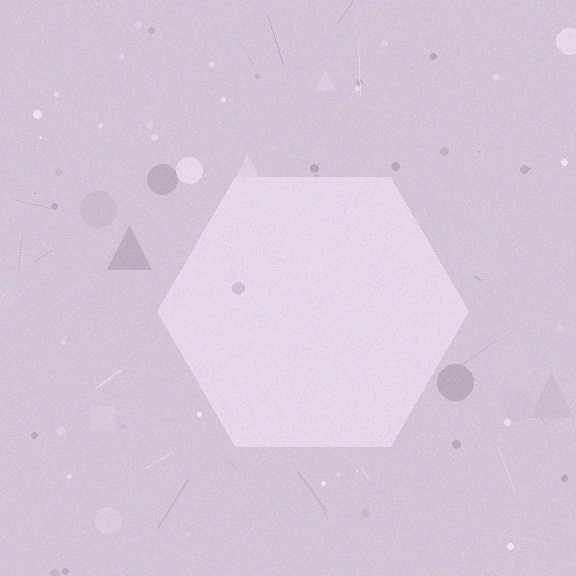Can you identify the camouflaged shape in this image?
The camouflaged shape is a hexagon.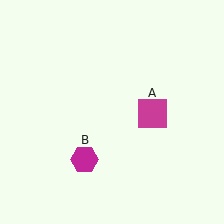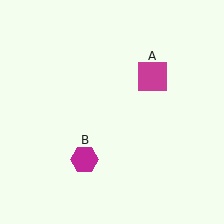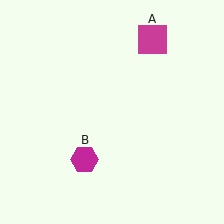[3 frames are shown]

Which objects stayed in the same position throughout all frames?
Magenta hexagon (object B) remained stationary.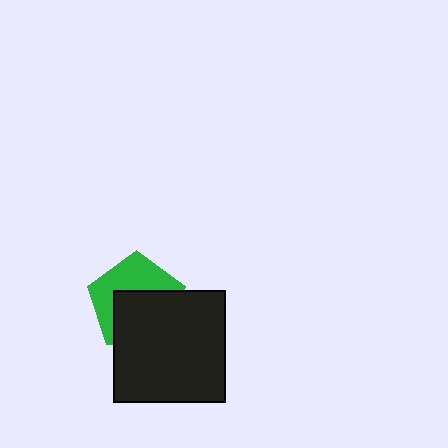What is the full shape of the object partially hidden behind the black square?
The partially hidden object is a green pentagon.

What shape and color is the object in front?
The object in front is a black square.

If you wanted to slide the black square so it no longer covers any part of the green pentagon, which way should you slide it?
Slide it down — that is the most direct way to separate the two shapes.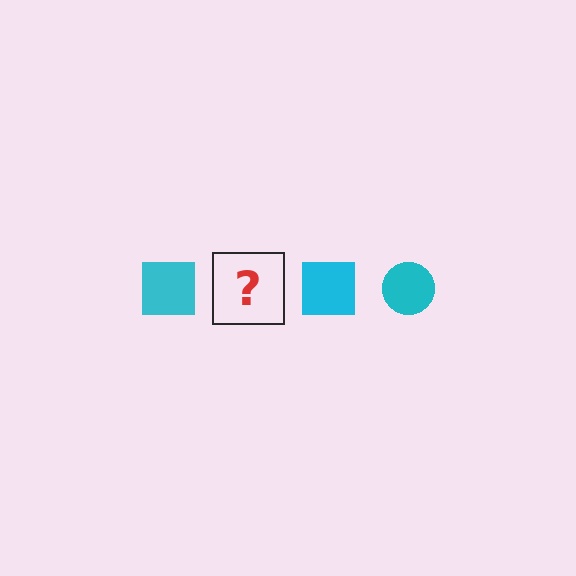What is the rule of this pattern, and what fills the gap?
The rule is that the pattern cycles through square, circle shapes in cyan. The gap should be filled with a cyan circle.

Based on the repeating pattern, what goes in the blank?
The blank should be a cyan circle.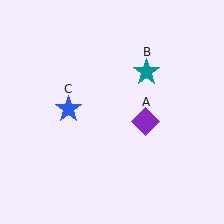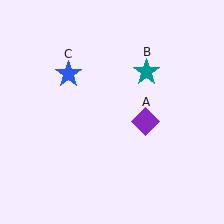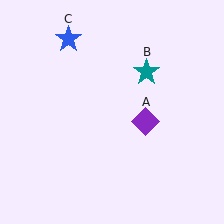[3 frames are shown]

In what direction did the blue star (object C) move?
The blue star (object C) moved up.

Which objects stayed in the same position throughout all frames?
Purple diamond (object A) and teal star (object B) remained stationary.